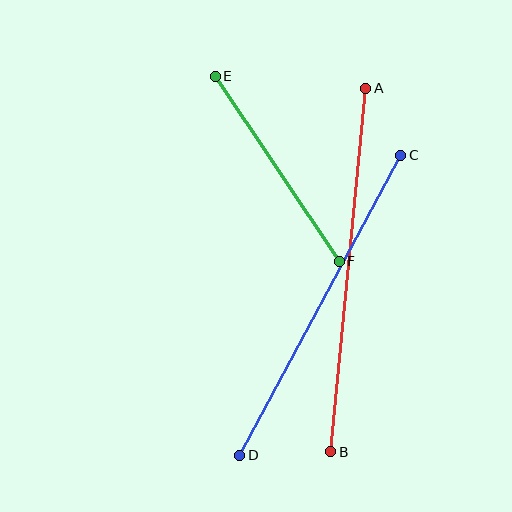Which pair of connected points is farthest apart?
Points A and B are farthest apart.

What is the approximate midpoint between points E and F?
The midpoint is at approximately (277, 169) pixels.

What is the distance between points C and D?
The distance is approximately 340 pixels.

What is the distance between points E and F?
The distance is approximately 222 pixels.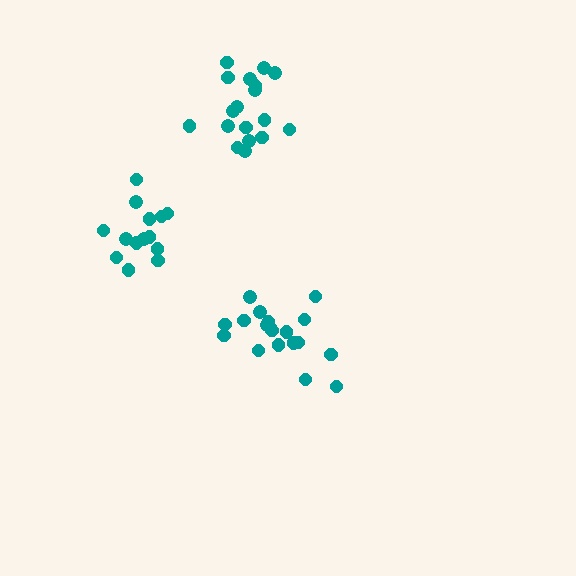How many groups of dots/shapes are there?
There are 3 groups.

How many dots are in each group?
Group 1: 18 dots, Group 2: 19 dots, Group 3: 14 dots (51 total).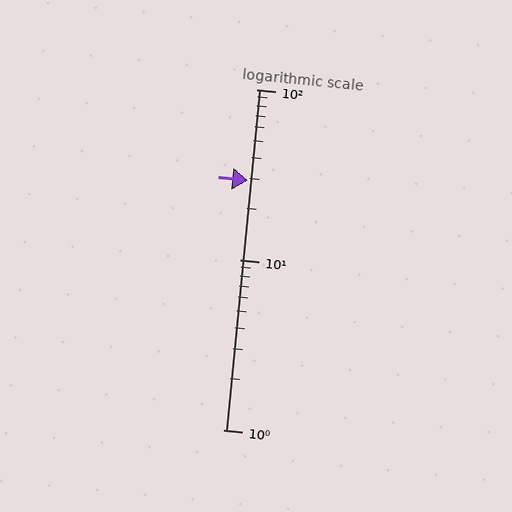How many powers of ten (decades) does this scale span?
The scale spans 2 decades, from 1 to 100.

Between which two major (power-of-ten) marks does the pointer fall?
The pointer is between 10 and 100.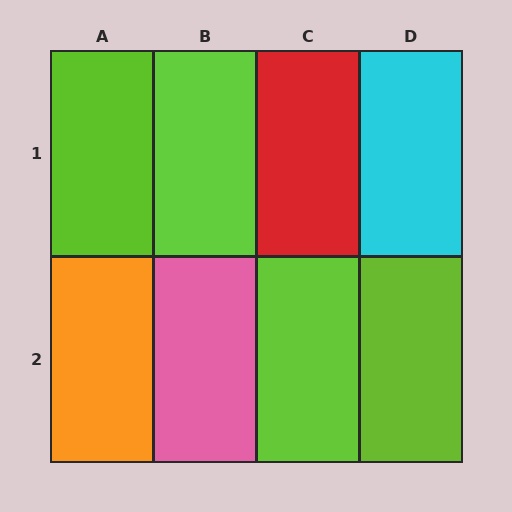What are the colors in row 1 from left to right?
Lime, lime, red, cyan.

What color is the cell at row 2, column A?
Orange.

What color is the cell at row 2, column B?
Pink.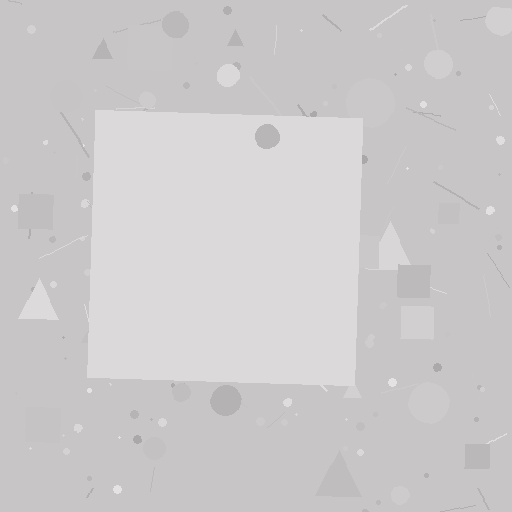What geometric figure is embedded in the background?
A square is embedded in the background.